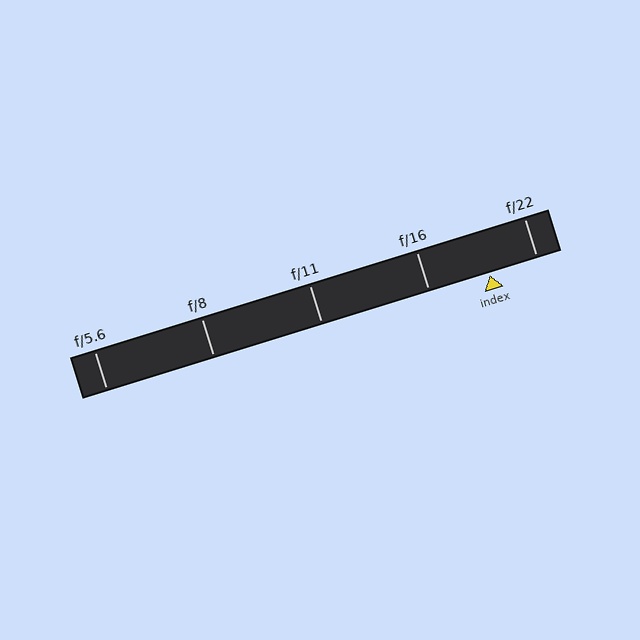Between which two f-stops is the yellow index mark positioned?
The index mark is between f/16 and f/22.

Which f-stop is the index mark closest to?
The index mark is closest to f/22.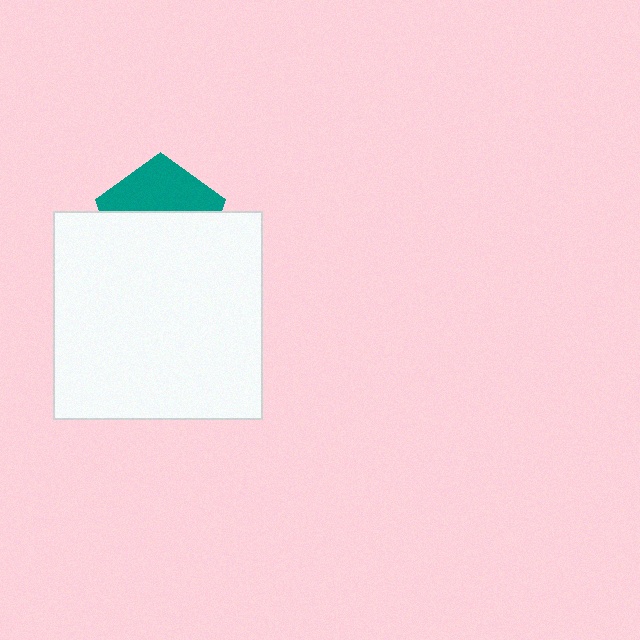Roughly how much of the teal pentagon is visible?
A small part of it is visible (roughly 41%).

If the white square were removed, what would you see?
You would see the complete teal pentagon.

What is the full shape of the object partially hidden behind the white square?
The partially hidden object is a teal pentagon.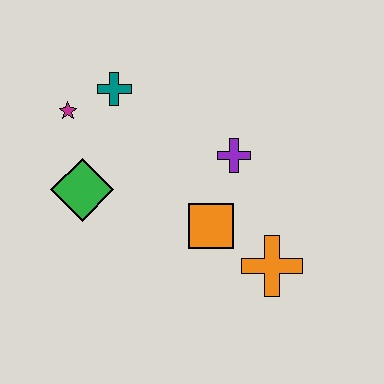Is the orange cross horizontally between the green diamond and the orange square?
No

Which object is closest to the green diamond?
The magenta star is closest to the green diamond.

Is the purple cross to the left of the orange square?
No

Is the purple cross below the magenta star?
Yes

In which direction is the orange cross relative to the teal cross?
The orange cross is below the teal cross.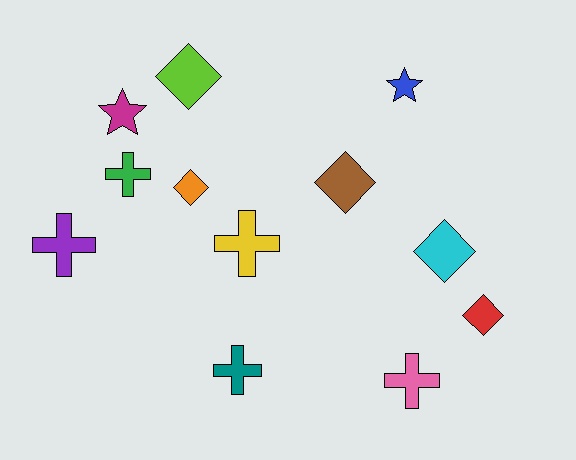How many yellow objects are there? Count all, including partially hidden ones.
There is 1 yellow object.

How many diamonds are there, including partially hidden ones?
There are 5 diamonds.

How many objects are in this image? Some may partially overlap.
There are 12 objects.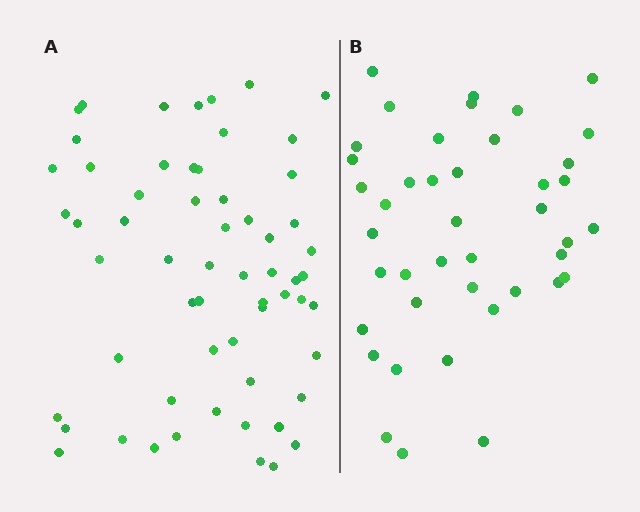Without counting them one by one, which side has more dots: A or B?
Region A (the left region) has more dots.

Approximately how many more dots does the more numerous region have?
Region A has approximately 20 more dots than region B.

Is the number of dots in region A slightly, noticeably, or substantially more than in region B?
Region A has noticeably more, but not dramatically so. The ratio is roughly 1.4 to 1.